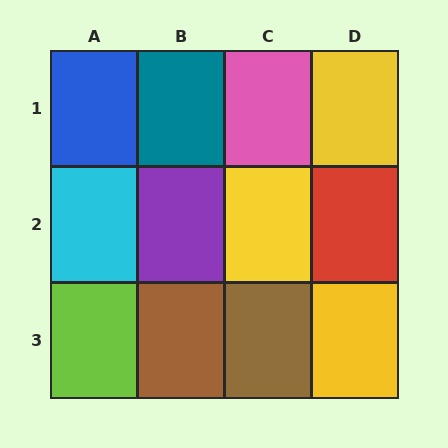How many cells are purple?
1 cell is purple.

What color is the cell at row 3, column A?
Lime.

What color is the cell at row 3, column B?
Brown.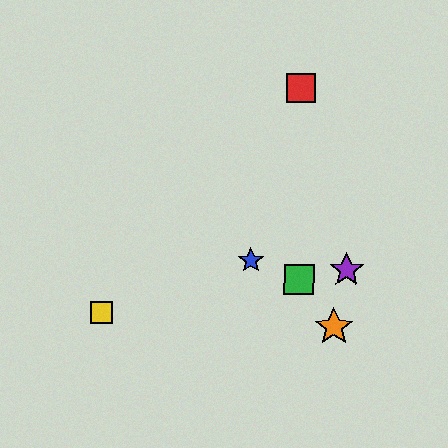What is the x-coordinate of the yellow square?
The yellow square is at x≈102.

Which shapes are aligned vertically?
The red square, the green square are aligned vertically.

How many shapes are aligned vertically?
2 shapes (the red square, the green square) are aligned vertically.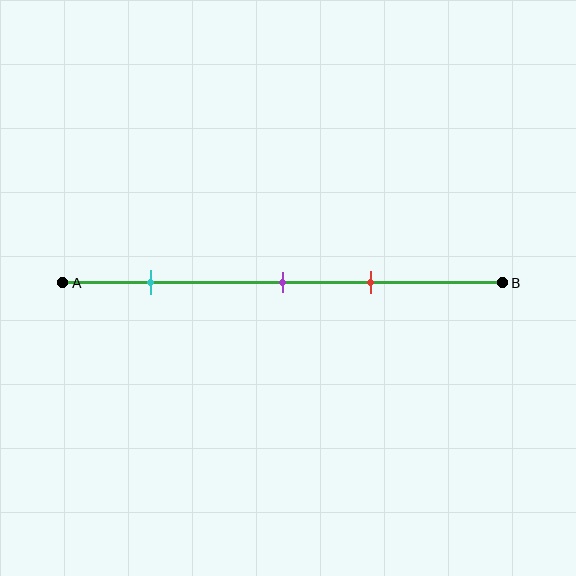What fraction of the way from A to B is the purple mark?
The purple mark is approximately 50% (0.5) of the way from A to B.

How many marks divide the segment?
There are 3 marks dividing the segment.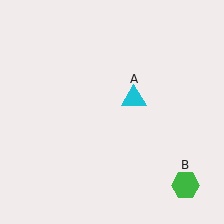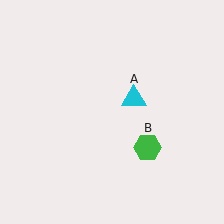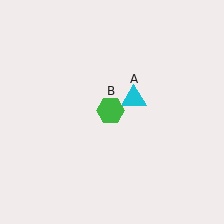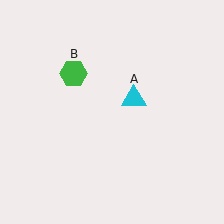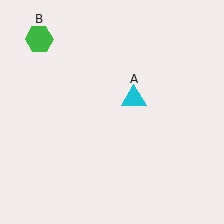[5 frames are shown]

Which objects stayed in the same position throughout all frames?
Cyan triangle (object A) remained stationary.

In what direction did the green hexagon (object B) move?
The green hexagon (object B) moved up and to the left.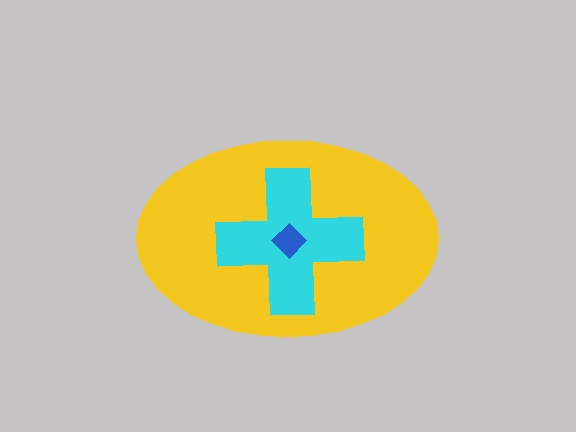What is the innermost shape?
The blue diamond.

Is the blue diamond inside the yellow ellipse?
Yes.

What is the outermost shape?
The yellow ellipse.